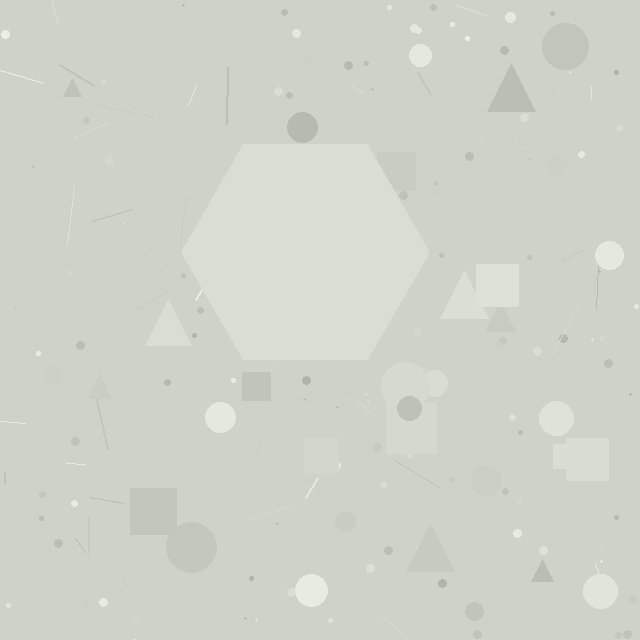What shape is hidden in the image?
A hexagon is hidden in the image.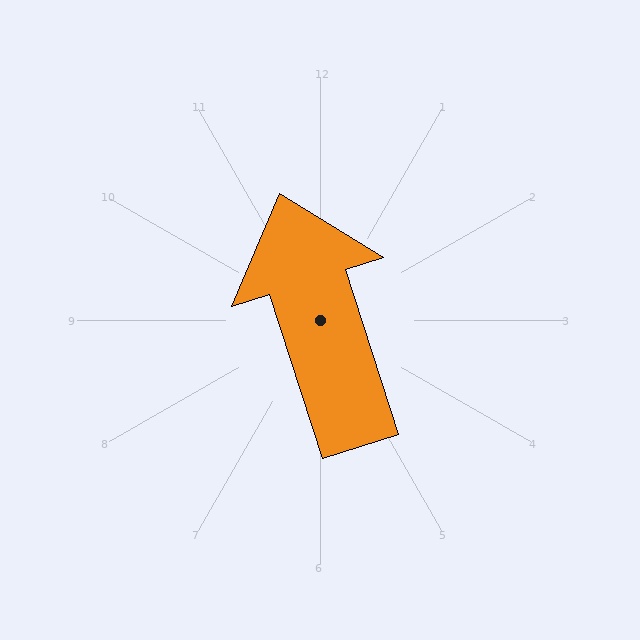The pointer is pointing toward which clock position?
Roughly 11 o'clock.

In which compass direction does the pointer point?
North.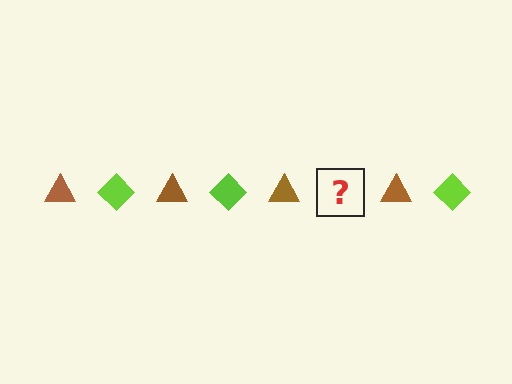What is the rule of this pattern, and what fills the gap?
The rule is that the pattern alternates between brown triangle and lime diamond. The gap should be filled with a lime diamond.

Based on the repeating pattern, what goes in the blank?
The blank should be a lime diamond.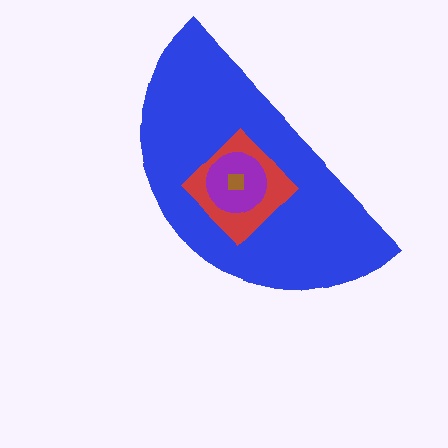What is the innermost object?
The brown square.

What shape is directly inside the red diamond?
The purple circle.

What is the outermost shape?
The blue semicircle.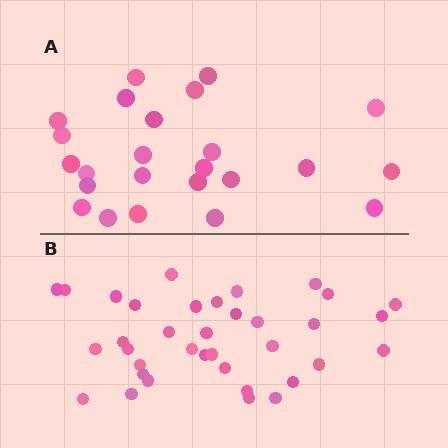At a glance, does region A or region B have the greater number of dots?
Region B (the bottom region) has more dots.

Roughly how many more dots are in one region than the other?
Region B has roughly 12 or so more dots than region A.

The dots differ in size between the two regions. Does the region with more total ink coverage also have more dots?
No. Region A has more total ink coverage because its dots are larger, but region B actually contains more individual dots. Total area can be misleading — the number of items is what matters here.